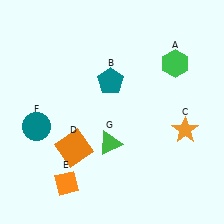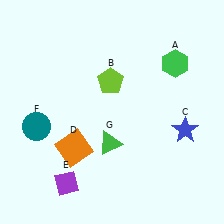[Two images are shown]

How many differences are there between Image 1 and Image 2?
There are 3 differences between the two images.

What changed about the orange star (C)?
In Image 1, C is orange. In Image 2, it changed to blue.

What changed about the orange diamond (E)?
In Image 1, E is orange. In Image 2, it changed to purple.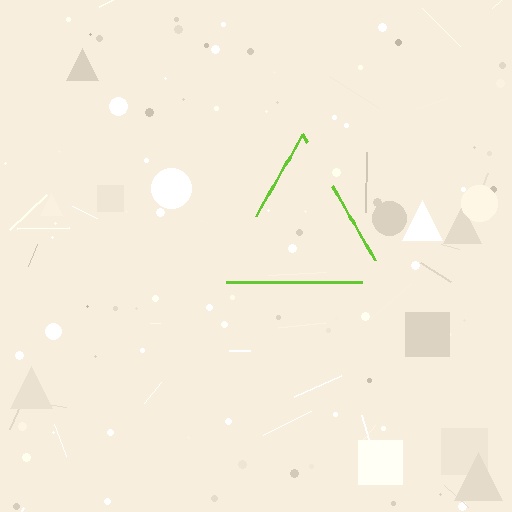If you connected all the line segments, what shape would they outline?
They would outline a triangle.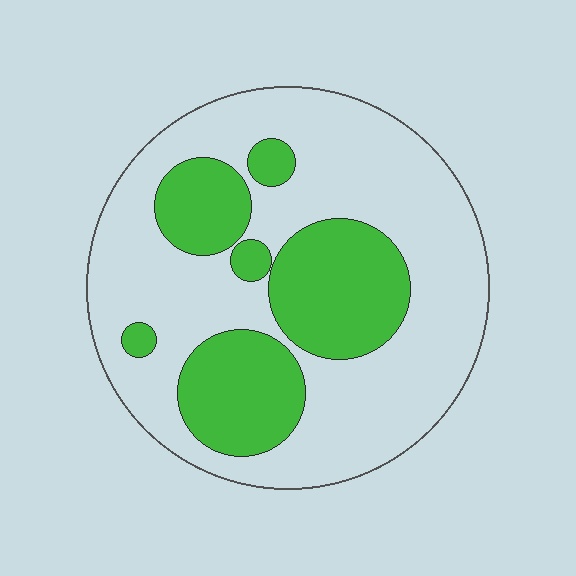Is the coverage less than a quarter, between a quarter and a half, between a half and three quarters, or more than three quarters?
Between a quarter and a half.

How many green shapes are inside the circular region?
6.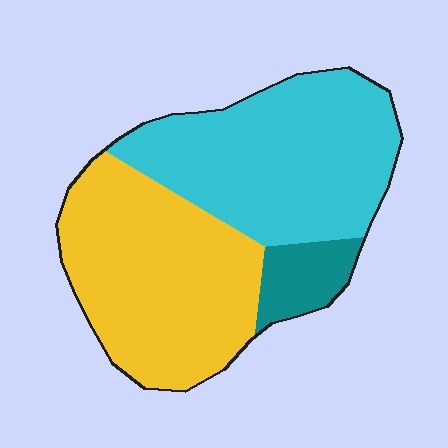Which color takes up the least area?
Teal, at roughly 10%.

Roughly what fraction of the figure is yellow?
Yellow takes up between a third and a half of the figure.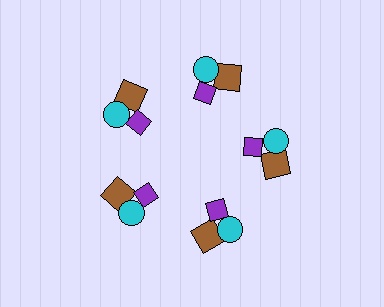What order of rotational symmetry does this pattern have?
This pattern has 5-fold rotational symmetry.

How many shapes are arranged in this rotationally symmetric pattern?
There are 15 shapes, arranged in 5 groups of 3.